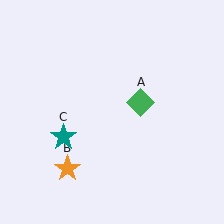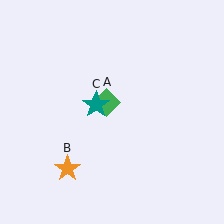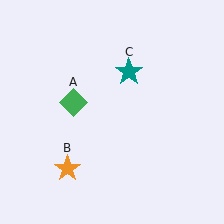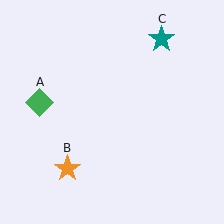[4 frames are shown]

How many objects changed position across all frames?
2 objects changed position: green diamond (object A), teal star (object C).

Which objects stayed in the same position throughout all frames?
Orange star (object B) remained stationary.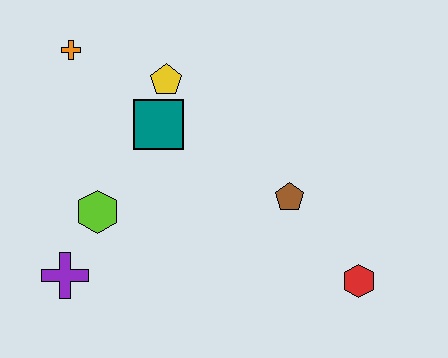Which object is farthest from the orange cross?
The red hexagon is farthest from the orange cross.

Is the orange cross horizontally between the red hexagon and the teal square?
No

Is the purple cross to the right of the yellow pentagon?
No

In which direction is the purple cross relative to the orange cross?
The purple cross is below the orange cross.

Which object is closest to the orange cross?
The yellow pentagon is closest to the orange cross.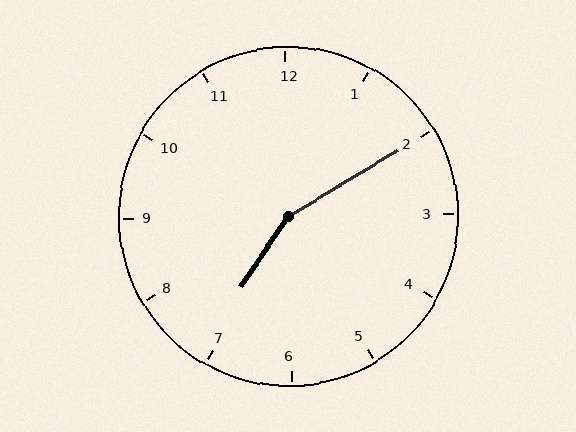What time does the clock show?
7:10.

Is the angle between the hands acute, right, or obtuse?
It is obtuse.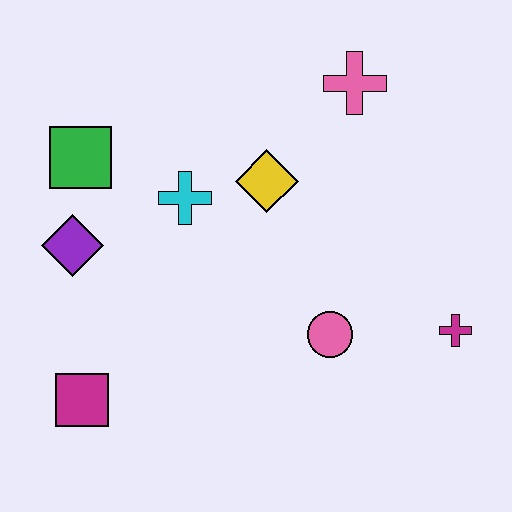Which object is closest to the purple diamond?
The green square is closest to the purple diamond.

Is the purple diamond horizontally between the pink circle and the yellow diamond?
No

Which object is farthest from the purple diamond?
The magenta cross is farthest from the purple diamond.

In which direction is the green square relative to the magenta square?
The green square is above the magenta square.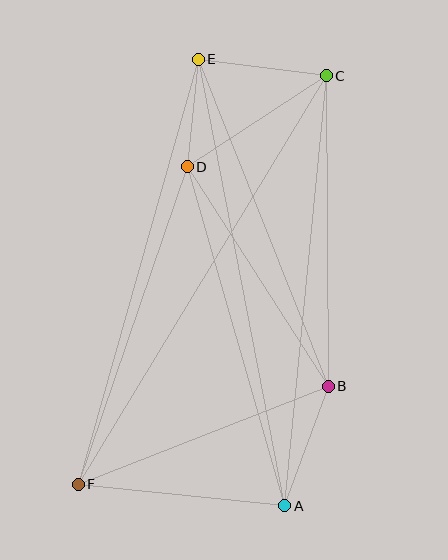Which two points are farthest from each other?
Points C and F are farthest from each other.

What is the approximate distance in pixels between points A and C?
The distance between A and C is approximately 432 pixels.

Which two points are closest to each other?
Points D and E are closest to each other.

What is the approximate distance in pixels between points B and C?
The distance between B and C is approximately 311 pixels.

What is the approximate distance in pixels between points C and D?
The distance between C and D is approximately 166 pixels.